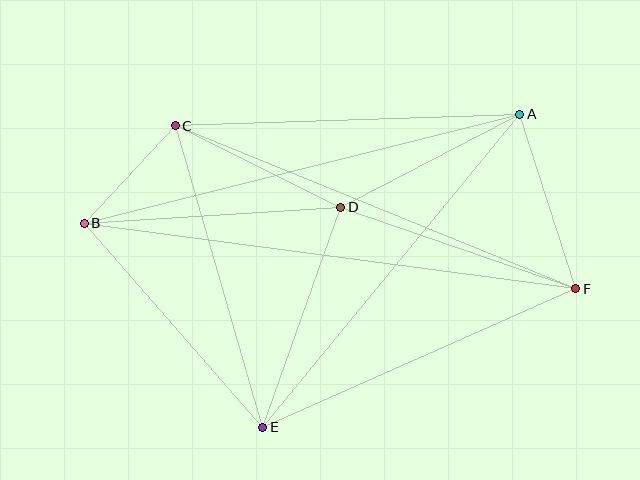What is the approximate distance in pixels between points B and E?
The distance between B and E is approximately 272 pixels.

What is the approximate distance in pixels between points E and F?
The distance between E and F is approximately 342 pixels.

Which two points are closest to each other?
Points B and C are closest to each other.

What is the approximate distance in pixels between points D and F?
The distance between D and F is approximately 249 pixels.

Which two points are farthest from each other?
Points B and F are farthest from each other.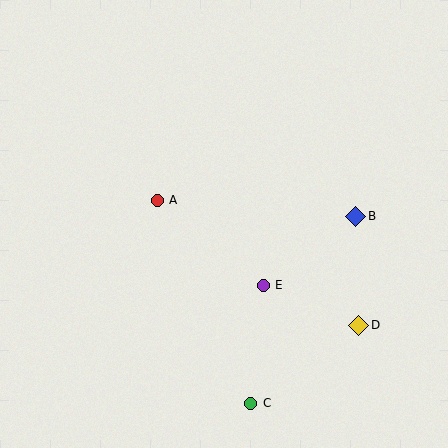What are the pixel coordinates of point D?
Point D is at (358, 325).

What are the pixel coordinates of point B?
Point B is at (356, 216).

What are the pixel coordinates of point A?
Point A is at (157, 200).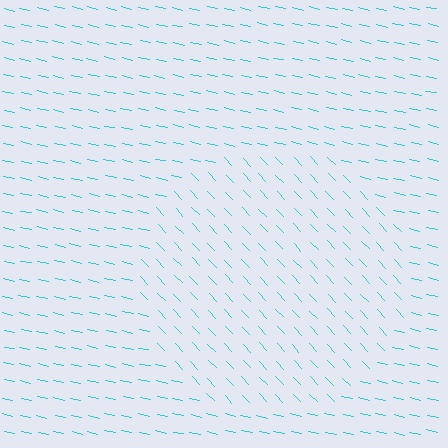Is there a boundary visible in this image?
Yes, there is a texture boundary formed by a change in line orientation.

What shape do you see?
I see a circle.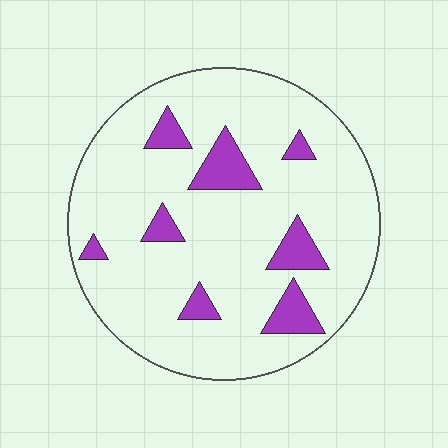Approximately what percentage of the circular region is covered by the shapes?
Approximately 15%.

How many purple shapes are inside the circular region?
8.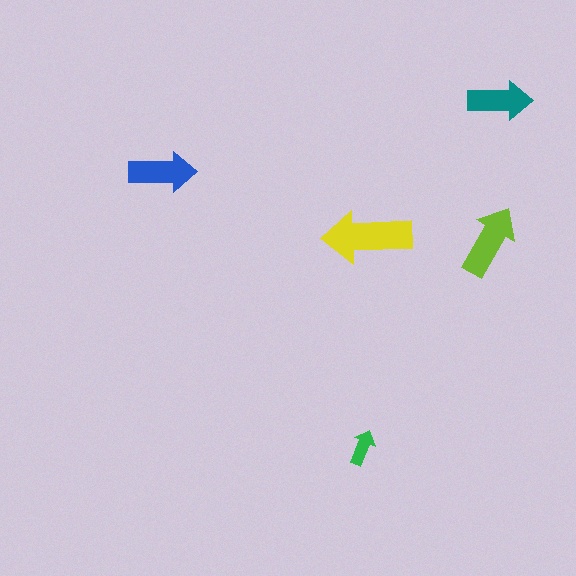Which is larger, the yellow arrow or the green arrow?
The yellow one.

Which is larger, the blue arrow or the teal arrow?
The blue one.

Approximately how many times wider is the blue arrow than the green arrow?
About 2 times wider.